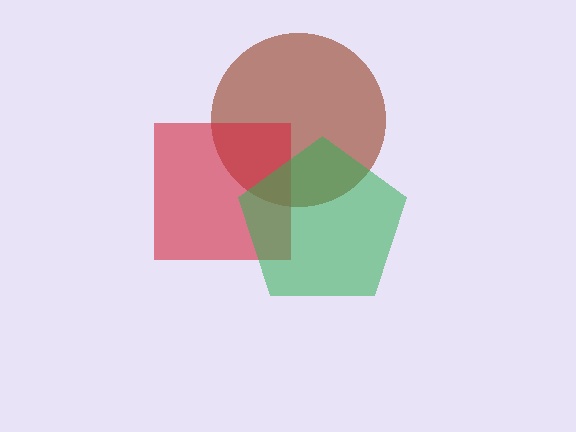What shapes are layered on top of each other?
The layered shapes are: a brown circle, a red square, a green pentagon.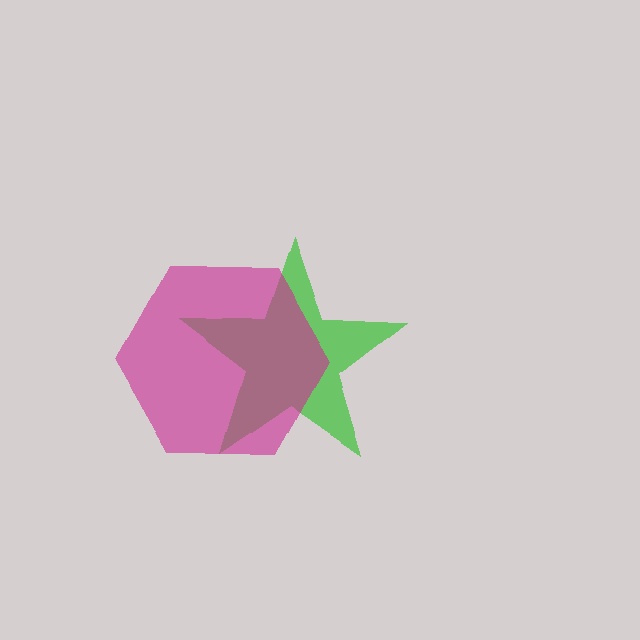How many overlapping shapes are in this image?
There are 2 overlapping shapes in the image.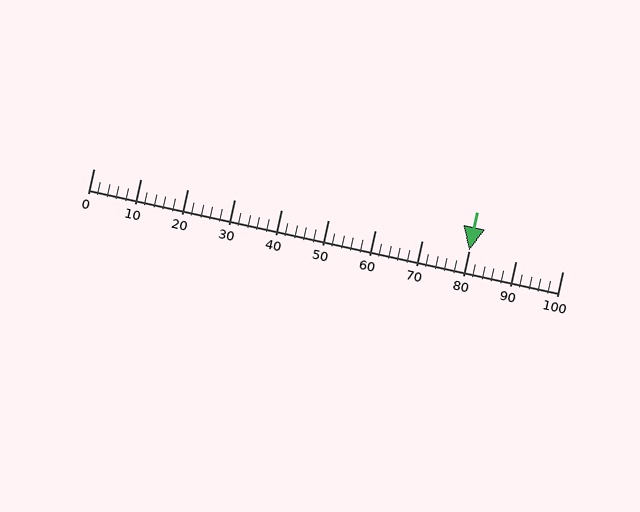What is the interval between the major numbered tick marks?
The major tick marks are spaced 10 units apart.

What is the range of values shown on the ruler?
The ruler shows values from 0 to 100.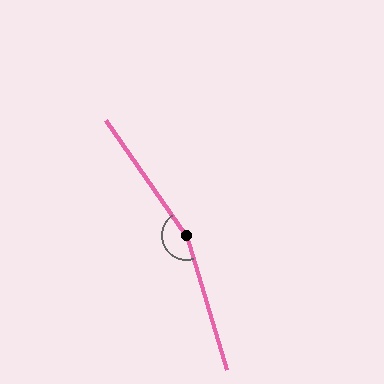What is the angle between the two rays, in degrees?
Approximately 162 degrees.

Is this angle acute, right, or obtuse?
It is obtuse.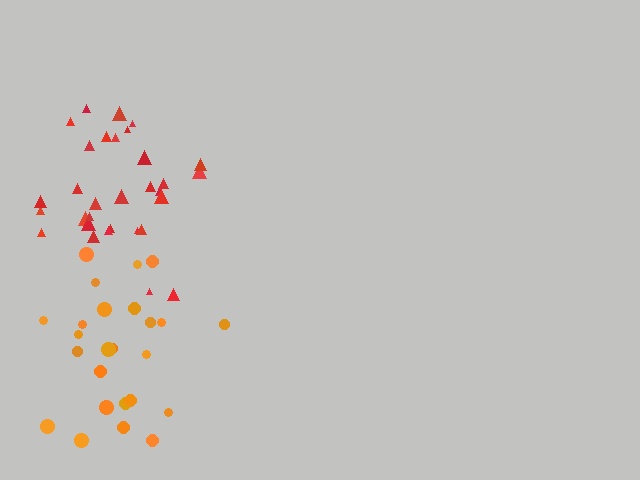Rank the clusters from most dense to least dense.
orange, red.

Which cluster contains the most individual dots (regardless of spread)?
Red (31).